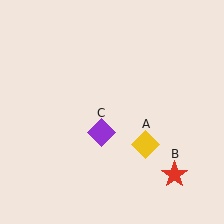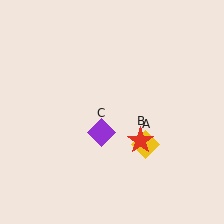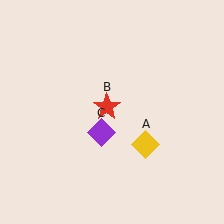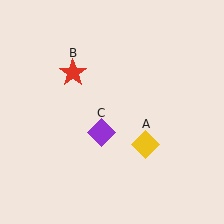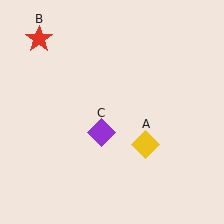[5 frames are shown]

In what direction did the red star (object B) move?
The red star (object B) moved up and to the left.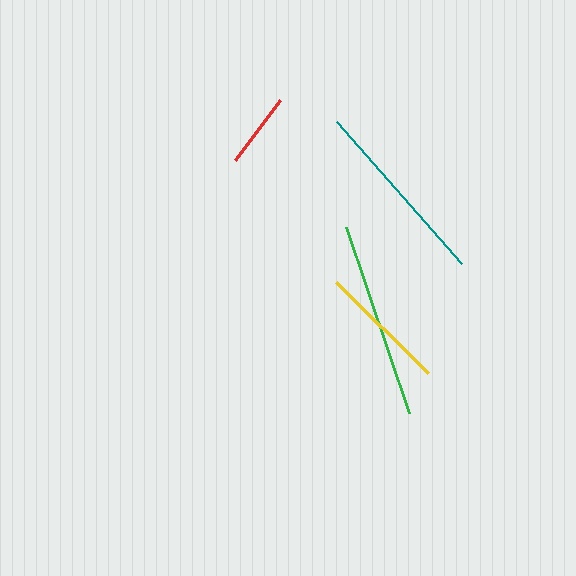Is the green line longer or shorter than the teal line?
The green line is longer than the teal line.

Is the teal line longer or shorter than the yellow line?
The teal line is longer than the yellow line.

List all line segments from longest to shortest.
From longest to shortest: green, teal, yellow, red.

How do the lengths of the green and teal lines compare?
The green and teal lines are approximately the same length.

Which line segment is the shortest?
The red line is the shortest at approximately 75 pixels.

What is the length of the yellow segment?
The yellow segment is approximately 129 pixels long.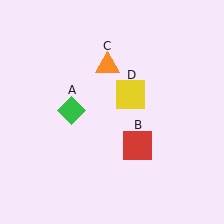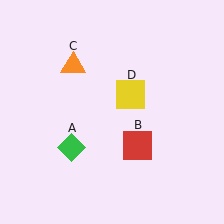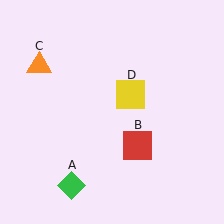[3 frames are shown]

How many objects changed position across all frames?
2 objects changed position: green diamond (object A), orange triangle (object C).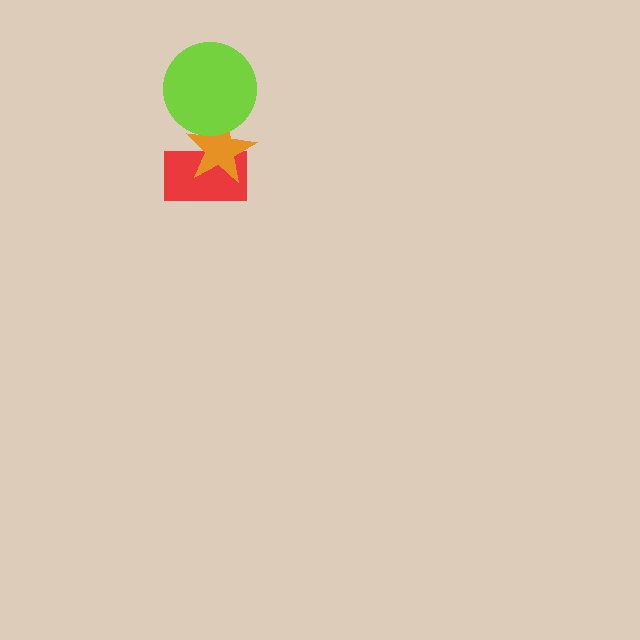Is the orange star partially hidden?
Yes, it is partially covered by another shape.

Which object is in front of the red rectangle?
The orange star is in front of the red rectangle.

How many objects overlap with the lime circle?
1 object overlaps with the lime circle.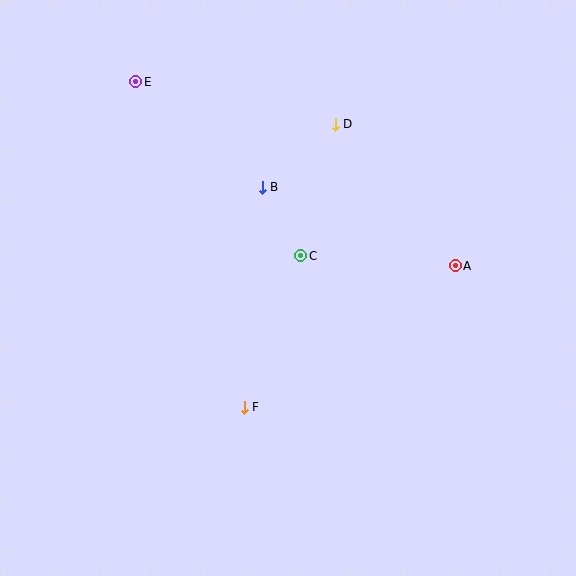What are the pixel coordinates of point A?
Point A is at (455, 266).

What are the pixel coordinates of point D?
Point D is at (335, 124).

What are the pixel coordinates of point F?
Point F is at (244, 407).